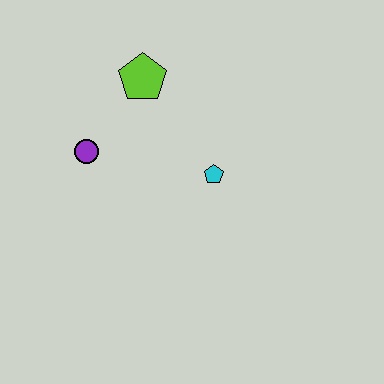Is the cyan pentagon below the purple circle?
Yes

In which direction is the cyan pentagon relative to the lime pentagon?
The cyan pentagon is below the lime pentagon.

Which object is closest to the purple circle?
The lime pentagon is closest to the purple circle.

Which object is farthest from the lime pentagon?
The cyan pentagon is farthest from the lime pentagon.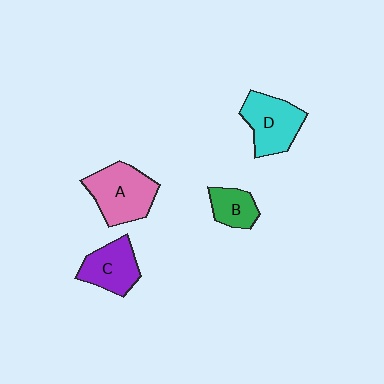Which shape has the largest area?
Shape A (pink).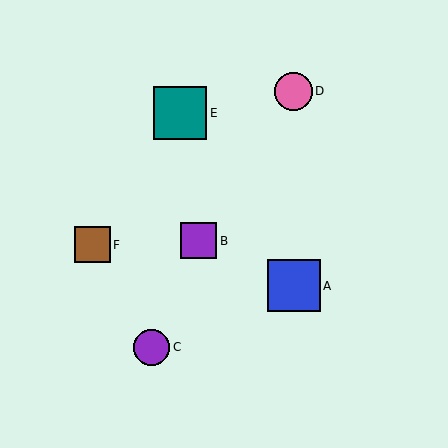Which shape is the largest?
The teal square (labeled E) is the largest.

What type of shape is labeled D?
Shape D is a pink circle.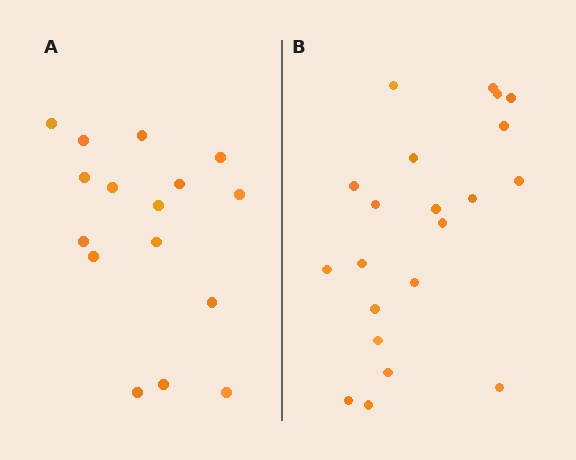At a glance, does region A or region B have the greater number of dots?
Region B (the right region) has more dots.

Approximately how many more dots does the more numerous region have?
Region B has about 5 more dots than region A.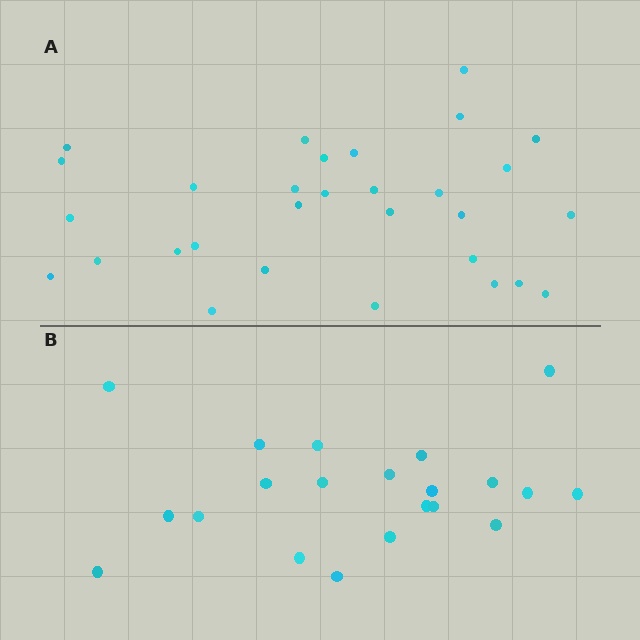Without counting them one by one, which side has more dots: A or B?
Region A (the top region) has more dots.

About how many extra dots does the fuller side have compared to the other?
Region A has roughly 8 or so more dots than region B.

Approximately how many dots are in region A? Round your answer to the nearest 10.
About 30 dots.